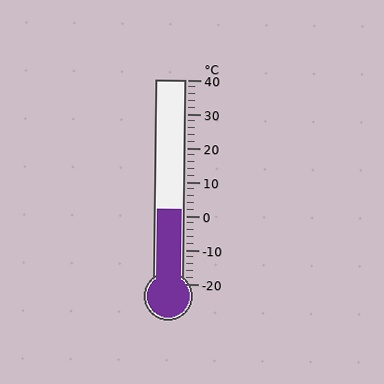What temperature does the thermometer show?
The thermometer shows approximately 2°C.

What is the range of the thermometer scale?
The thermometer scale ranges from -20°C to 40°C.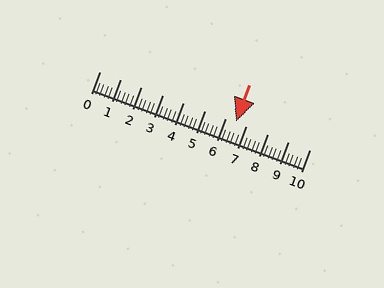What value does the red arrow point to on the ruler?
The red arrow points to approximately 6.5.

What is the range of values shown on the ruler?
The ruler shows values from 0 to 10.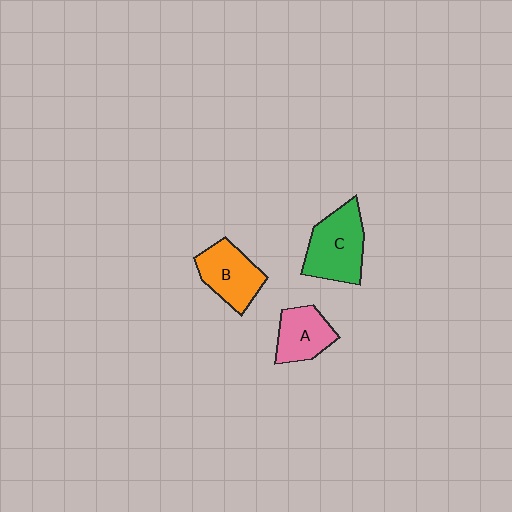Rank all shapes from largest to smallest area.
From largest to smallest: C (green), B (orange), A (pink).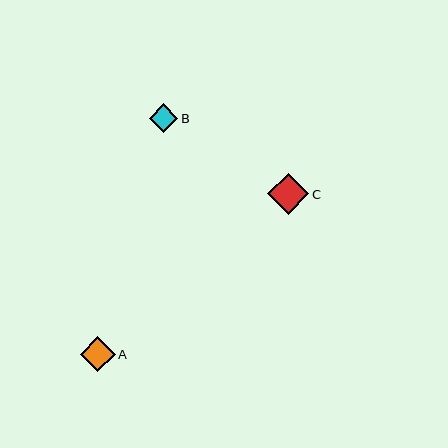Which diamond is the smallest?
Diamond B is the smallest with a size of approximately 28 pixels.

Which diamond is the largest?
Diamond C is the largest with a size of approximately 41 pixels.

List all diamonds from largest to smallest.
From largest to smallest: C, A, B.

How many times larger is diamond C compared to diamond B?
Diamond C is approximately 1.4 times the size of diamond B.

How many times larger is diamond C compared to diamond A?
Diamond C is approximately 1.2 times the size of diamond A.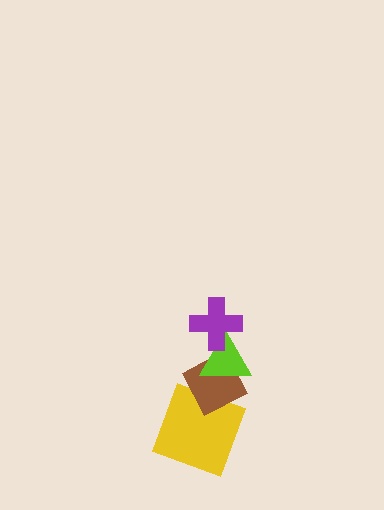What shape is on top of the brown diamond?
The lime triangle is on top of the brown diamond.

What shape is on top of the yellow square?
The brown diamond is on top of the yellow square.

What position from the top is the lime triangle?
The lime triangle is 2nd from the top.